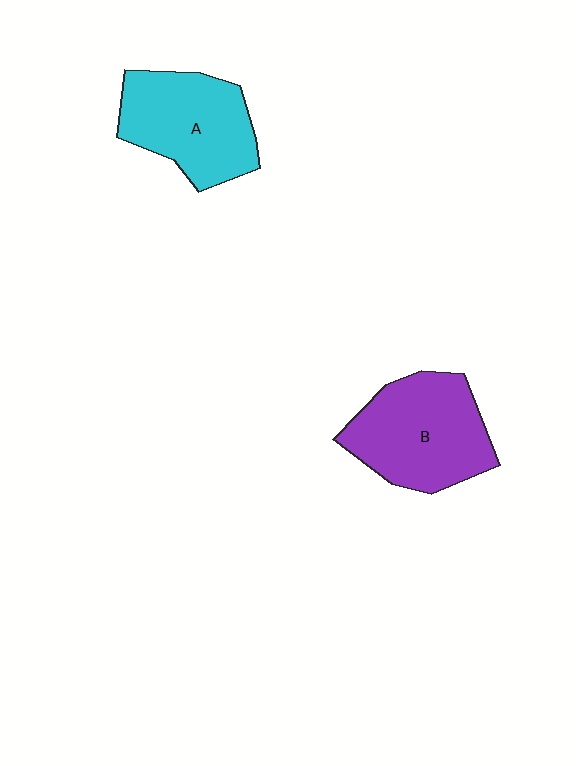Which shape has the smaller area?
Shape A (cyan).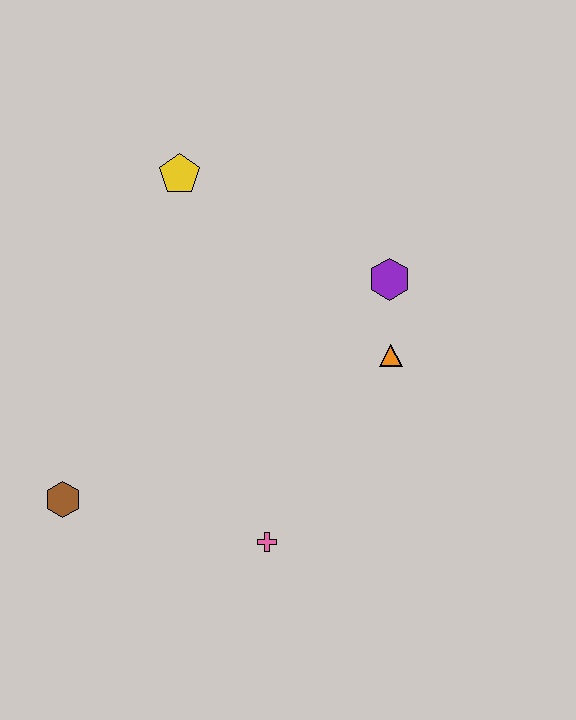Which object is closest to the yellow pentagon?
The purple hexagon is closest to the yellow pentagon.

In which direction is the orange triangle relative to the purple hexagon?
The orange triangle is below the purple hexagon.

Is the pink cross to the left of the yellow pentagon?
No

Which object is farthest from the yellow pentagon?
The pink cross is farthest from the yellow pentagon.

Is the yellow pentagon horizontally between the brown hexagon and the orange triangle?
Yes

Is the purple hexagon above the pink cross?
Yes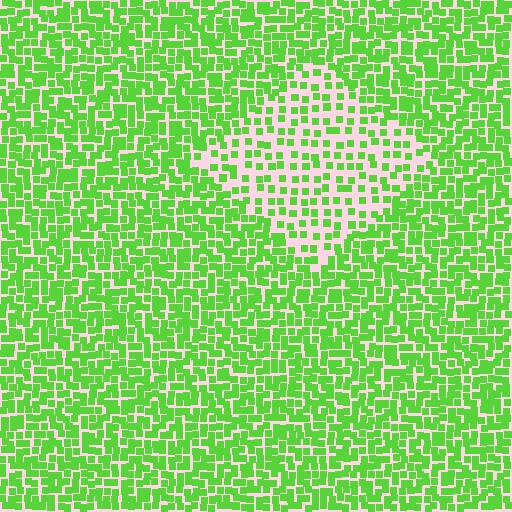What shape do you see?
I see a diamond.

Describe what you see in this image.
The image contains small lime elements arranged at two different densities. A diamond-shaped region is visible where the elements are less densely packed than the surrounding area.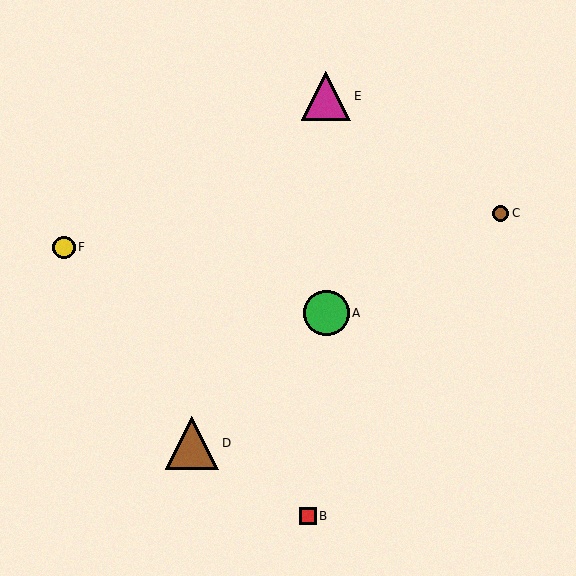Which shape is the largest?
The brown triangle (labeled D) is the largest.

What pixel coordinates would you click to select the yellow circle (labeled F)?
Click at (64, 247) to select the yellow circle F.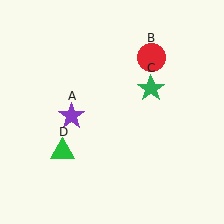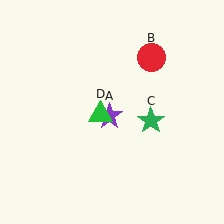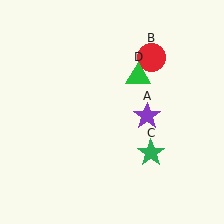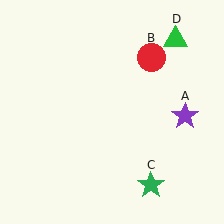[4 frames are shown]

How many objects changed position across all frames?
3 objects changed position: purple star (object A), green star (object C), green triangle (object D).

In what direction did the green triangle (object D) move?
The green triangle (object D) moved up and to the right.